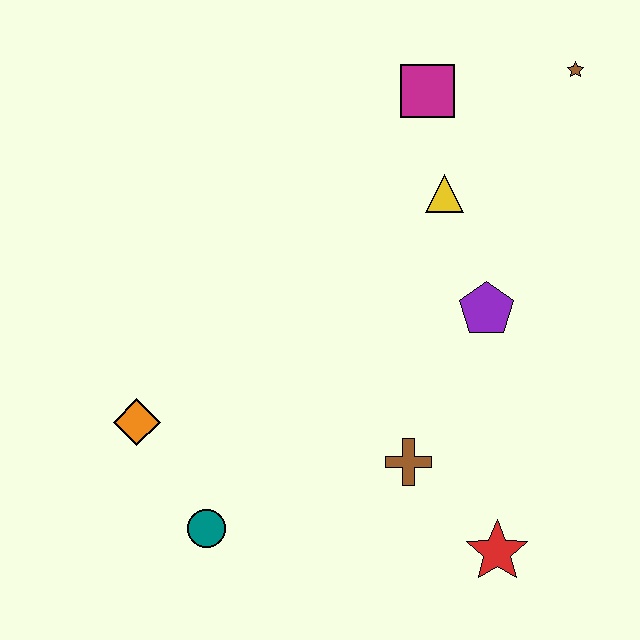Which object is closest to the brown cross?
The red star is closest to the brown cross.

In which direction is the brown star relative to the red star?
The brown star is above the red star.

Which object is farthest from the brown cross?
The brown star is farthest from the brown cross.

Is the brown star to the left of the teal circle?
No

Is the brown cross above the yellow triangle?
No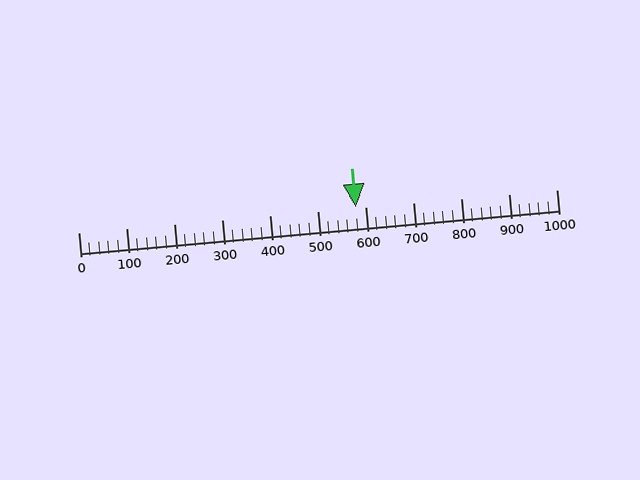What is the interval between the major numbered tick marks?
The major tick marks are spaced 100 units apart.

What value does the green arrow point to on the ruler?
The green arrow points to approximately 580.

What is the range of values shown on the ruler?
The ruler shows values from 0 to 1000.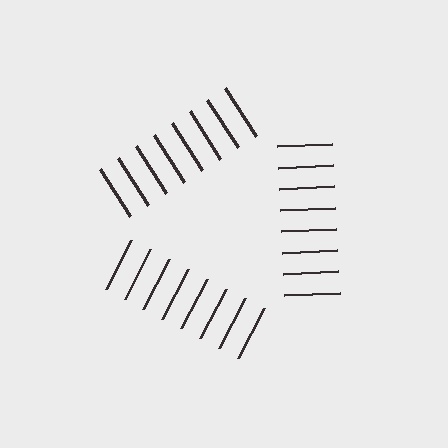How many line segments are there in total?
24 — 8 along each of the 3 edges.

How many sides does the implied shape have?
3 sides — the line-ends trace a triangle.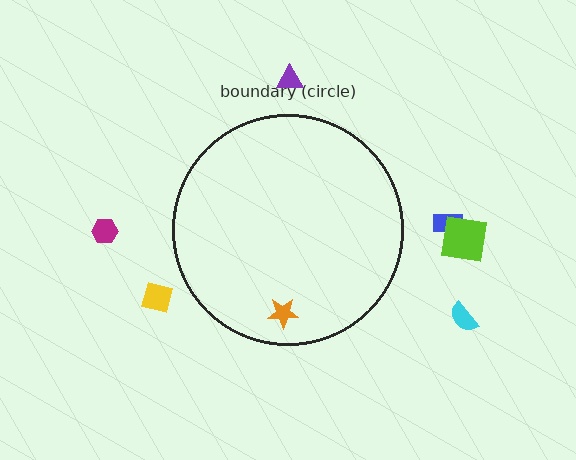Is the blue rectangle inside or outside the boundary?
Outside.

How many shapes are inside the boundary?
1 inside, 6 outside.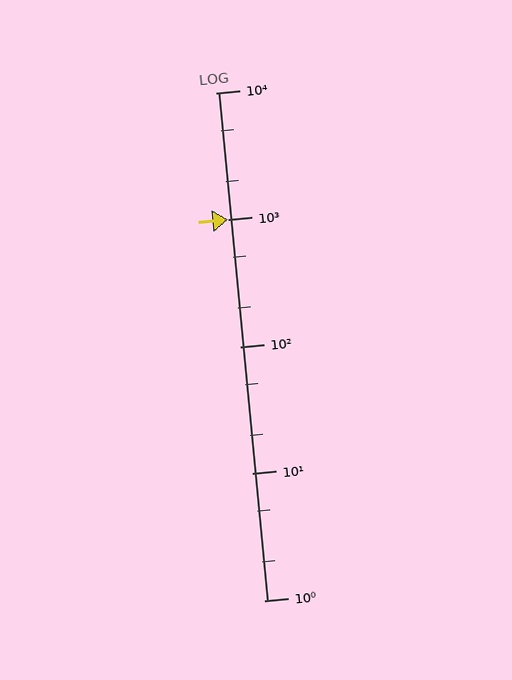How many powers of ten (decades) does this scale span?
The scale spans 4 decades, from 1 to 10000.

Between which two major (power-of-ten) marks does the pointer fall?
The pointer is between 1000 and 10000.